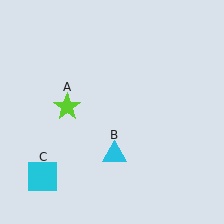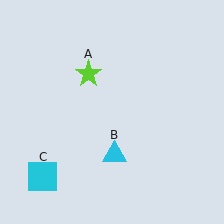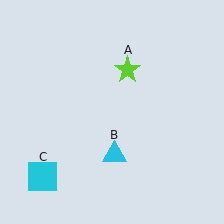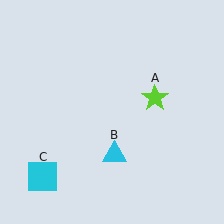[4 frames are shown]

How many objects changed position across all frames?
1 object changed position: lime star (object A).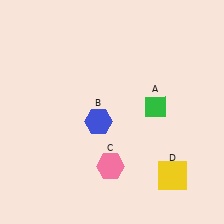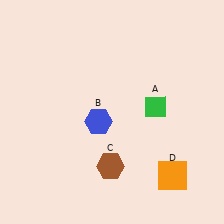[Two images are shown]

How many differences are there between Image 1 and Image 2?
There are 2 differences between the two images.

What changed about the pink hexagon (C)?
In Image 1, C is pink. In Image 2, it changed to brown.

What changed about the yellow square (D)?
In Image 1, D is yellow. In Image 2, it changed to orange.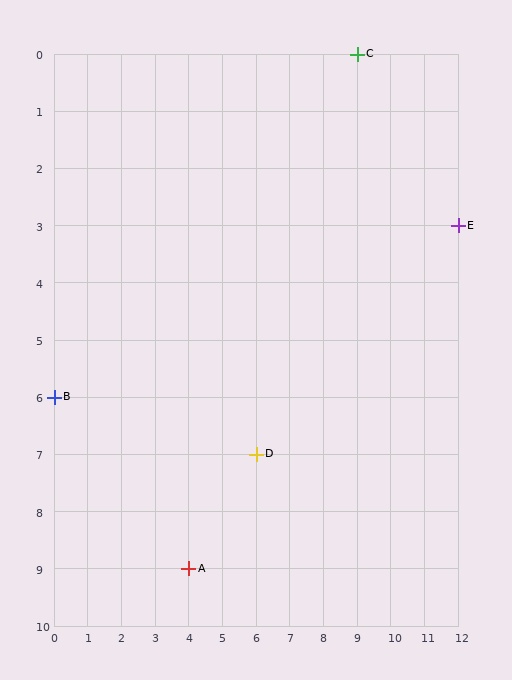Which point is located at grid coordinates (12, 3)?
Point E is at (12, 3).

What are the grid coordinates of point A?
Point A is at grid coordinates (4, 9).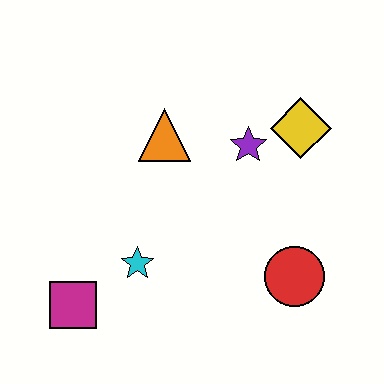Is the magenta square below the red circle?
Yes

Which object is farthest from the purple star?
The magenta square is farthest from the purple star.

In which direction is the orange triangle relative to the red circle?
The orange triangle is above the red circle.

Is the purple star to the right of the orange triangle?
Yes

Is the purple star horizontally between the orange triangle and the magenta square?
No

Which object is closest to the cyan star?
The magenta square is closest to the cyan star.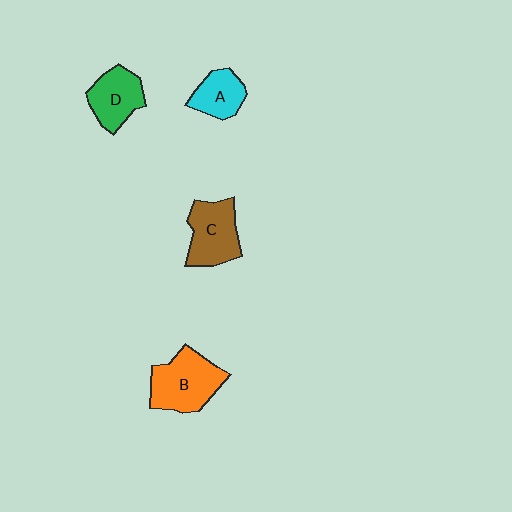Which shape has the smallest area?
Shape A (cyan).